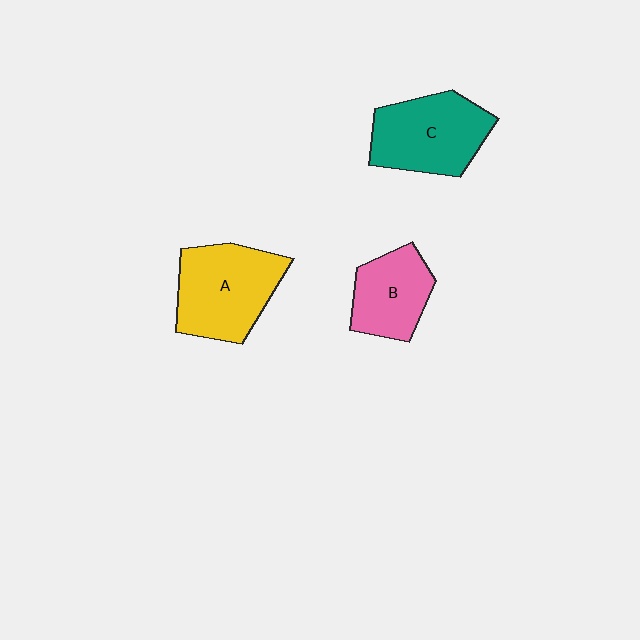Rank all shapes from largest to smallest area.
From largest to smallest: A (yellow), C (teal), B (pink).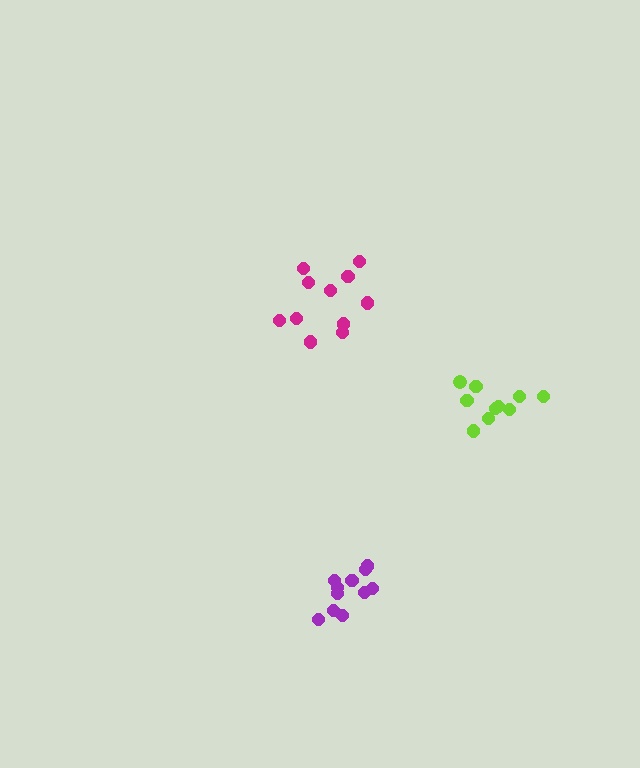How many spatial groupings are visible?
There are 3 spatial groupings.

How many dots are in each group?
Group 1: 11 dots, Group 2: 11 dots, Group 3: 10 dots (32 total).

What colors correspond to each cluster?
The clusters are colored: magenta, purple, lime.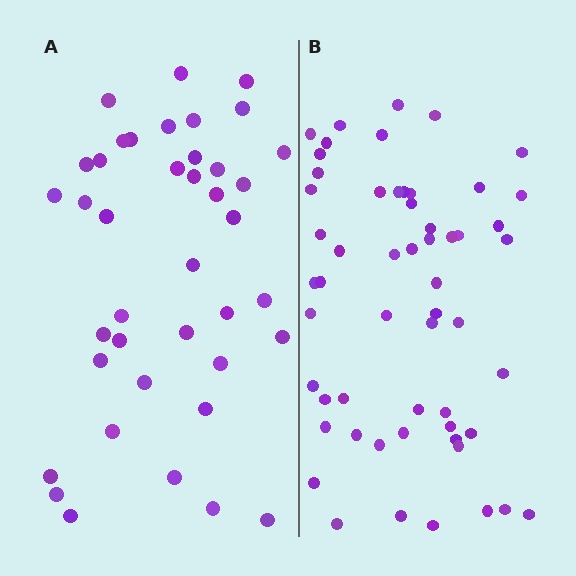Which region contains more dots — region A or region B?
Region B (the right region) has more dots.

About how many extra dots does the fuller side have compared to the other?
Region B has approximately 15 more dots than region A.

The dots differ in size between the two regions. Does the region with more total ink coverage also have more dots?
No. Region A has more total ink coverage because its dots are larger, but region B actually contains more individual dots. Total area can be misleading — the number of items is what matters here.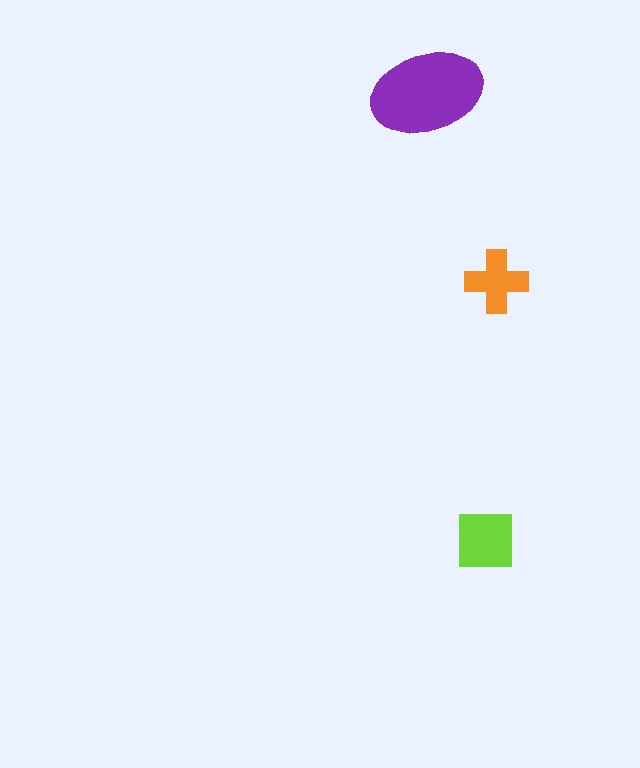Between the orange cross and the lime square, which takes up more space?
The lime square.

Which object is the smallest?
The orange cross.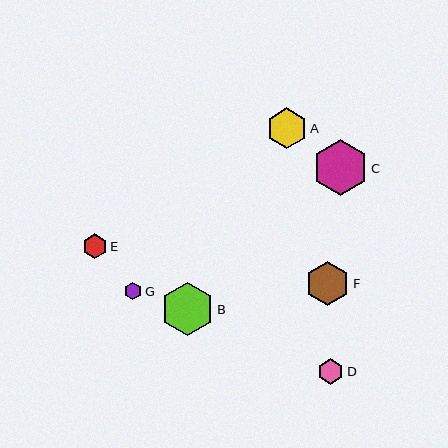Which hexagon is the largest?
Hexagon C is the largest with a size of approximately 56 pixels.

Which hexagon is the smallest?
Hexagon G is the smallest with a size of approximately 17 pixels.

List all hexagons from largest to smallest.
From largest to smallest: C, B, F, A, D, E, G.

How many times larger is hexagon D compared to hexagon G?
Hexagon D is approximately 1.5 times the size of hexagon G.